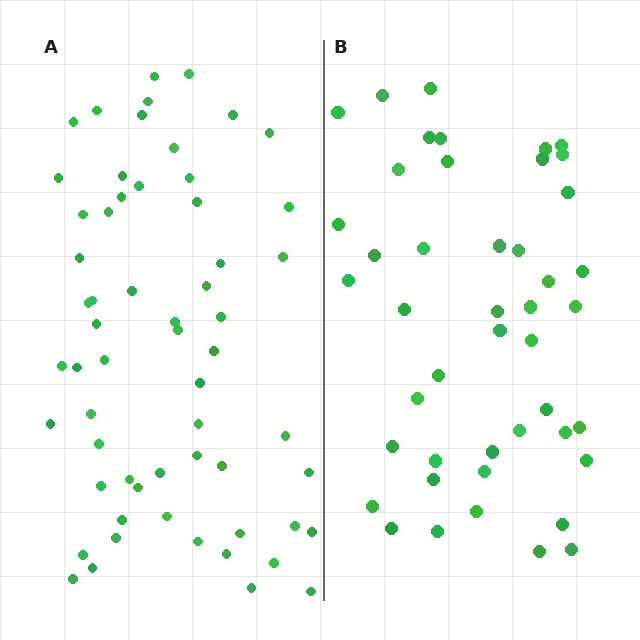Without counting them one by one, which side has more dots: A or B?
Region A (the left region) has more dots.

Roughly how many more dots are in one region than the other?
Region A has approximately 15 more dots than region B.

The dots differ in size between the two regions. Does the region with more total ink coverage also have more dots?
No. Region B has more total ink coverage because its dots are larger, but region A actually contains more individual dots. Total area can be misleading — the number of items is what matters here.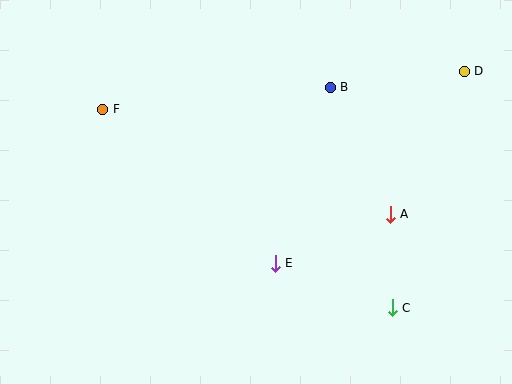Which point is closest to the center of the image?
Point E at (275, 263) is closest to the center.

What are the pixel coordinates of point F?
Point F is at (103, 109).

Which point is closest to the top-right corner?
Point D is closest to the top-right corner.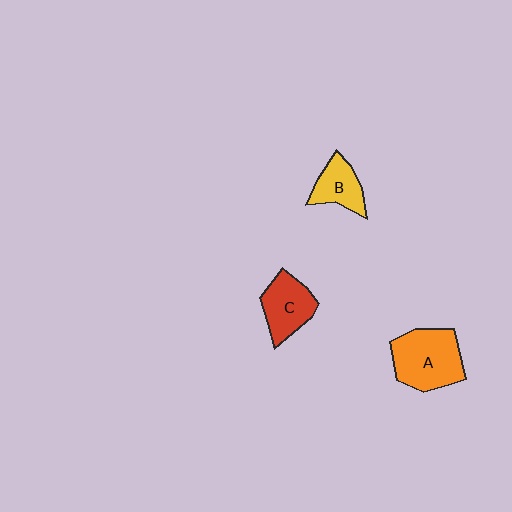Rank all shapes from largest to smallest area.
From largest to smallest: A (orange), C (red), B (yellow).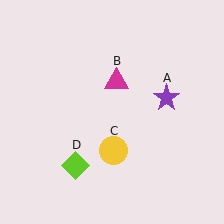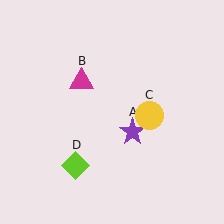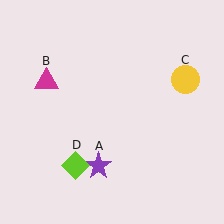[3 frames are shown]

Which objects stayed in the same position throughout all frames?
Lime diamond (object D) remained stationary.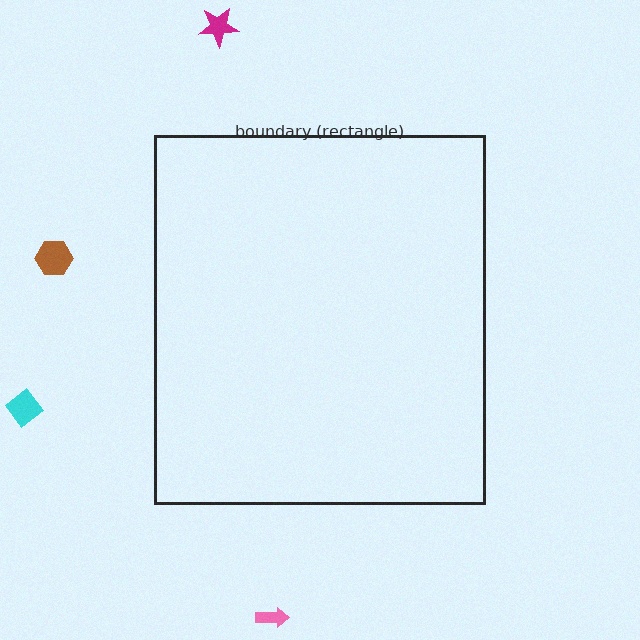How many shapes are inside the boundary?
0 inside, 4 outside.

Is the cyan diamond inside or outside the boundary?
Outside.